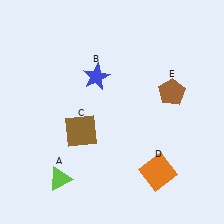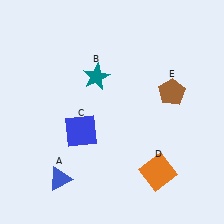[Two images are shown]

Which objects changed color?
A changed from lime to blue. B changed from blue to teal. C changed from brown to blue.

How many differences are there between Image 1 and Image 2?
There are 3 differences between the two images.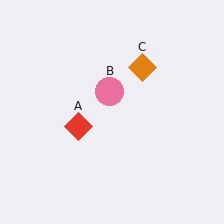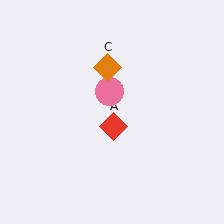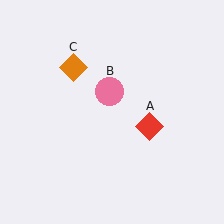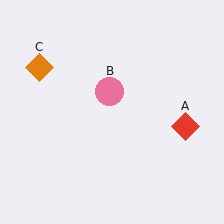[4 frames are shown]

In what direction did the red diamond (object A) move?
The red diamond (object A) moved right.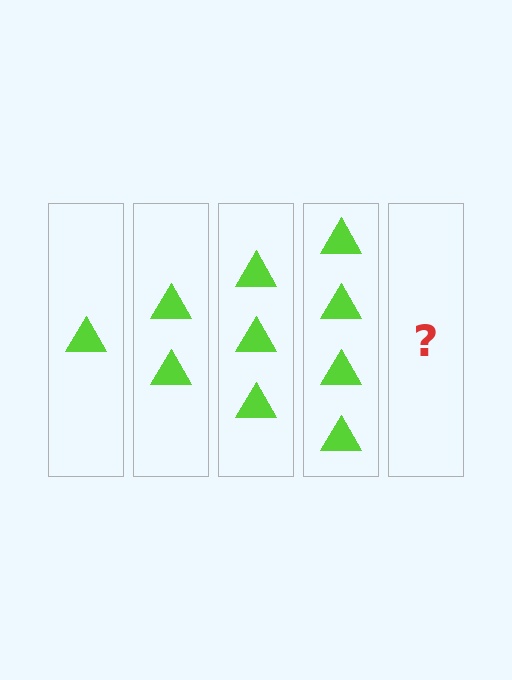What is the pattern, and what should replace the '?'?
The pattern is that each step adds one more triangle. The '?' should be 5 triangles.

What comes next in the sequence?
The next element should be 5 triangles.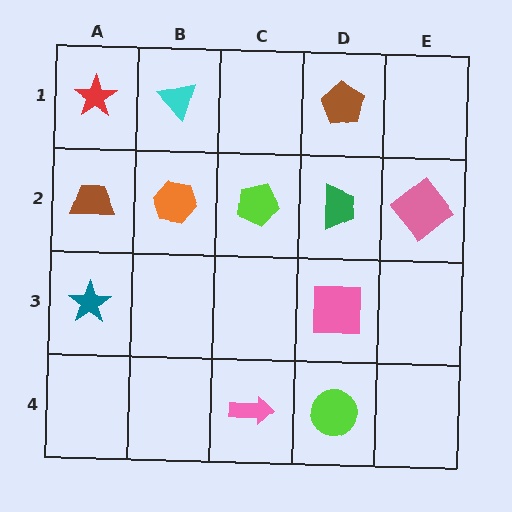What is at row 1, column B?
A cyan triangle.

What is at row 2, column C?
A lime pentagon.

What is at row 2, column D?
A green trapezoid.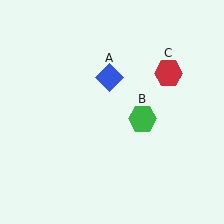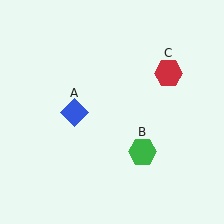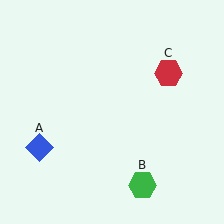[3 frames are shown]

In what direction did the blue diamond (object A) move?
The blue diamond (object A) moved down and to the left.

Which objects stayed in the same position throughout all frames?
Red hexagon (object C) remained stationary.